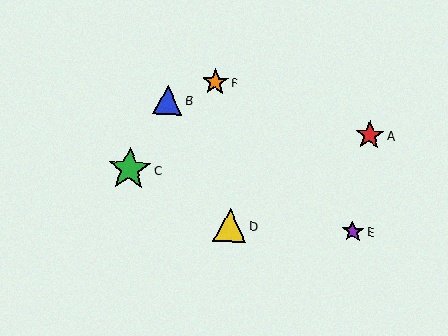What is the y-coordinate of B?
Object B is at y≈100.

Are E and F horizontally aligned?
No, E is at y≈232 and F is at y≈82.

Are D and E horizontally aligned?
Yes, both are at y≈225.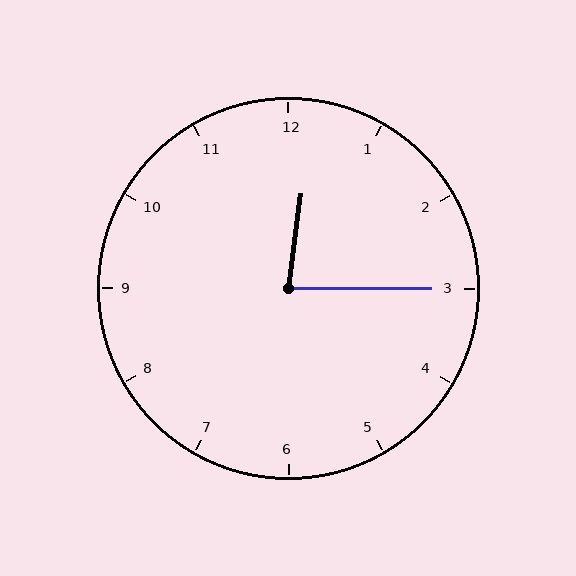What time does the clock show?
12:15.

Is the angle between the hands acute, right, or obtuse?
It is acute.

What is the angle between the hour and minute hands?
Approximately 82 degrees.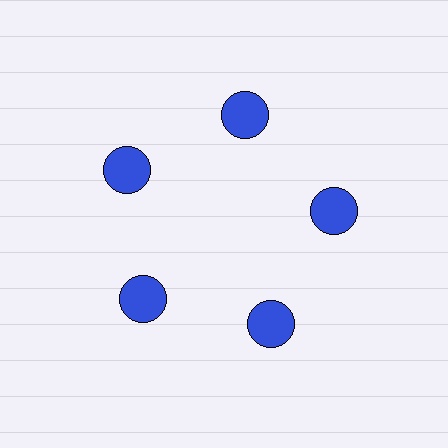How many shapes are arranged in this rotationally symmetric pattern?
There are 5 shapes, arranged in 5 groups of 1.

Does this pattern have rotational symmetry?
Yes, this pattern has 5-fold rotational symmetry. It looks the same after rotating 72 degrees around the center.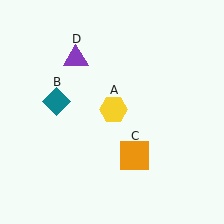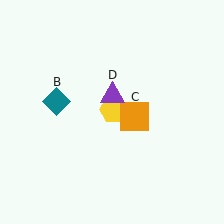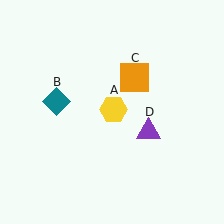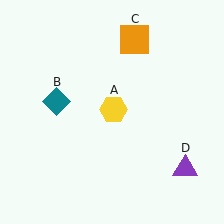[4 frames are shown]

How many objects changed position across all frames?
2 objects changed position: orange square (object C), purple triangle (object D).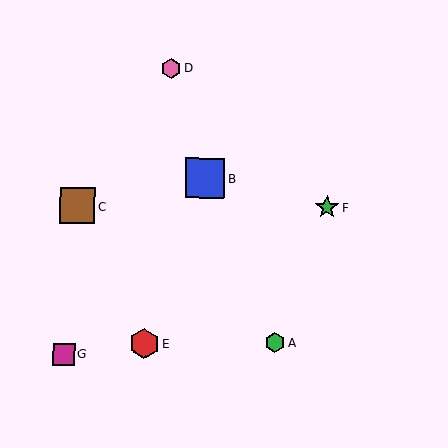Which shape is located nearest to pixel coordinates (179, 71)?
The pink hexagon (labeled D) at (171, 68) is nearest to that location.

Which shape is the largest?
The blue square (labeled B) is the largest.